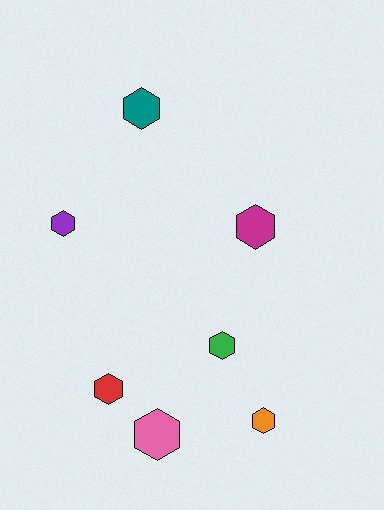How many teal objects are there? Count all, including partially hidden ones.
There is 1 teal object.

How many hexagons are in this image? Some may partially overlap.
There are 7 hexagons.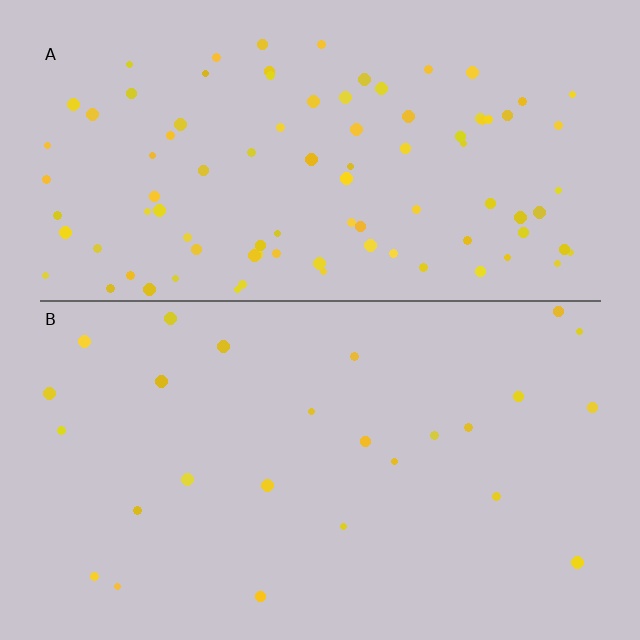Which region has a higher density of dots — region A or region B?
A (the top).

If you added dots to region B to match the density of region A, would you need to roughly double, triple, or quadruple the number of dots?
Approximately quadruple.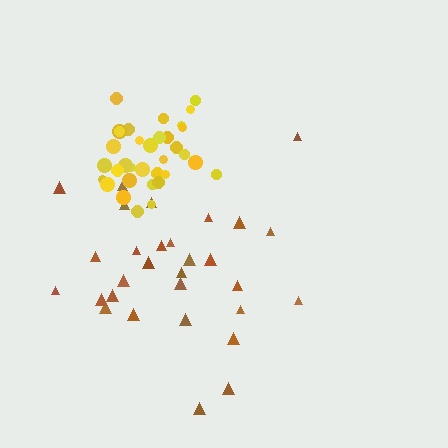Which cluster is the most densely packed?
Yellow.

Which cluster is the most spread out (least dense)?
Brown.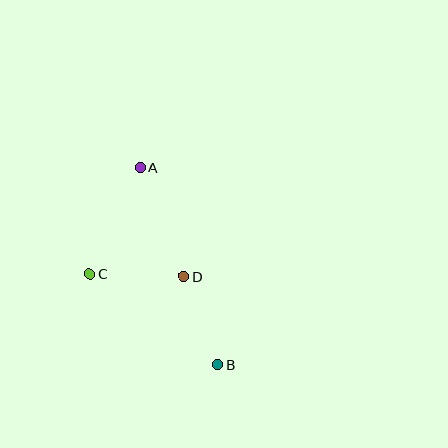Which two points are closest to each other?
Points C and D are closest to each other.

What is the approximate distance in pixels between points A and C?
The distance between A and C is approximately 117 pixels.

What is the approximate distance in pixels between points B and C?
The distance between B and C is approximately 157 pixels.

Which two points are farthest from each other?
Points A and B are farthest from each other.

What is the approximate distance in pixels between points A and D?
The distance between A and D is approximately 117 pixels.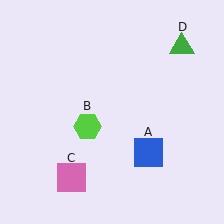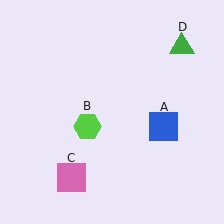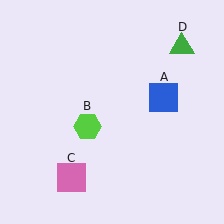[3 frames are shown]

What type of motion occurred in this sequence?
The blue square (object A) rotated counterclockwise around the center of the scene.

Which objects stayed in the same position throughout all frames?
Lime hexagon (object B) and pink square (object C) and green triangle (object D) remained stationary.